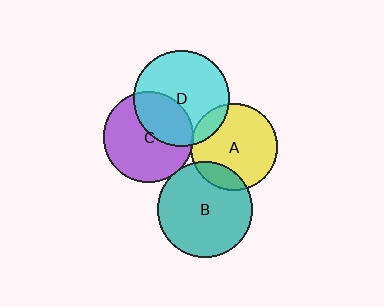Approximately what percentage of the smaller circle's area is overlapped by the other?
Approximately 35%.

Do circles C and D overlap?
Yes.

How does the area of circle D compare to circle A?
Approximately 1.2 times.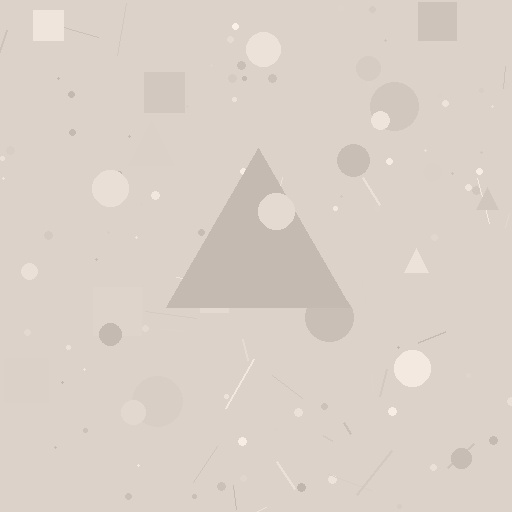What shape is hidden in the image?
A triangle is hidden in the image.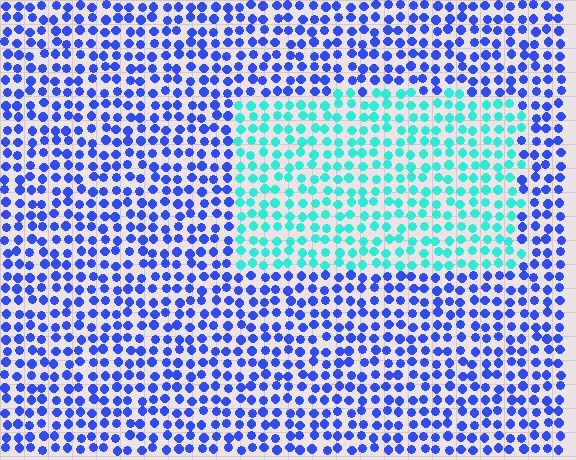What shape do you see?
I see a rectangle.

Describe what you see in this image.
The image is filled with small blue elements in a uniform arrangement. A rectangle-shaped region is visible where the elements are tinted to a slightly different hue, forming a subtle color boundary.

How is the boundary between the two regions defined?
The boundary is defined purely by a slight shift in hue (about 59 degrees). Spacing, size, and orientation are identical on both sides.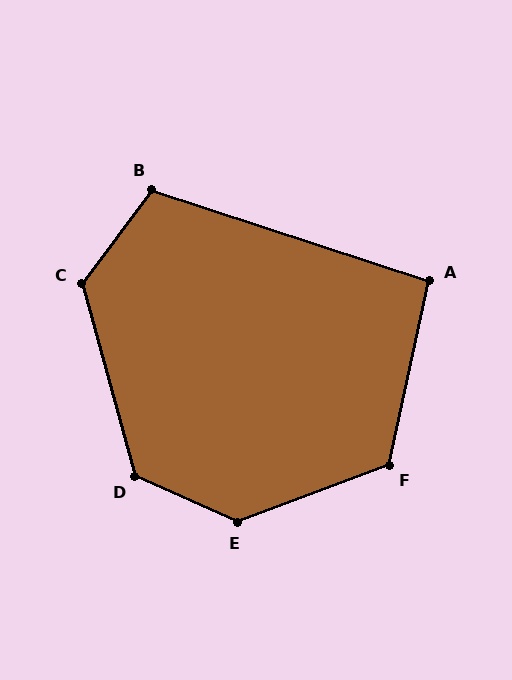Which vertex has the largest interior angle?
E, at approximately 136 degrees.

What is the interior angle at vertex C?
Approximately 128 degrees (obtuse).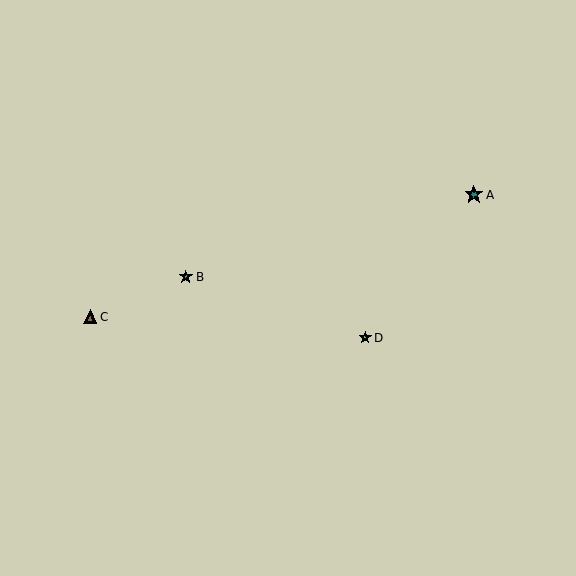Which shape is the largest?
The teal star (labeled A) is the largest.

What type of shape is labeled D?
Shape D is a lime star.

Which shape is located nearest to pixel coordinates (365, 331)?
The lime star (labeled D) at (365, 338) is nearest to that location.